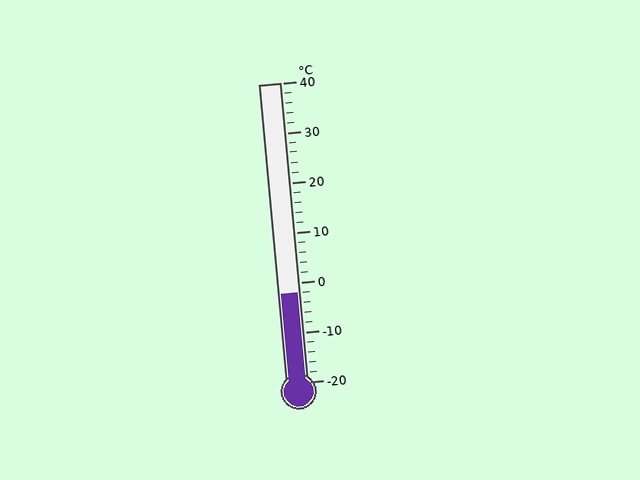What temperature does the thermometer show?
The thermometer shows approximately -2°C.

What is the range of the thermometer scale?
The thermometer scale ranges from -20°C to 40°C.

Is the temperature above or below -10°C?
The temperature is above -10°C.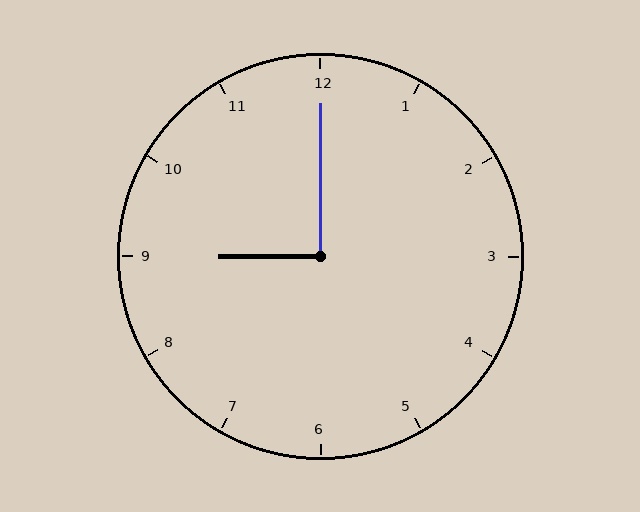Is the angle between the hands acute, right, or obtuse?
It is right.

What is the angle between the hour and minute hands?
Approximately 90 degrees.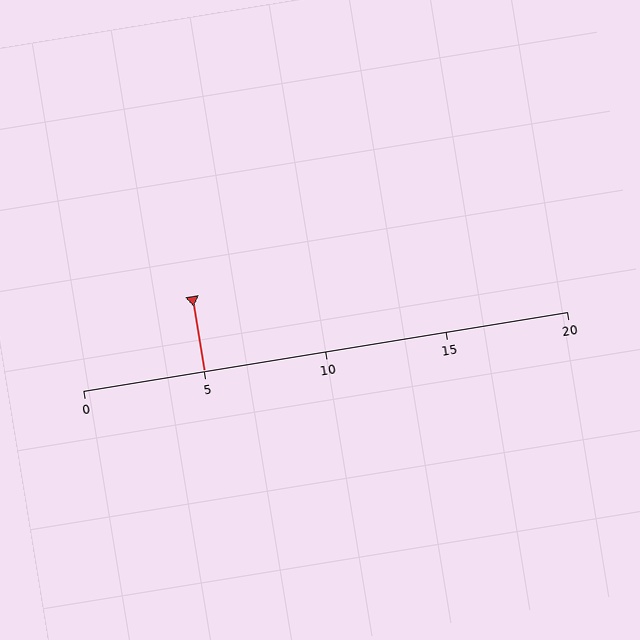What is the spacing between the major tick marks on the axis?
The major ticks are spaced 5 apart.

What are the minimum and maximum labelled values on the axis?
The axis runs from 0 to 20.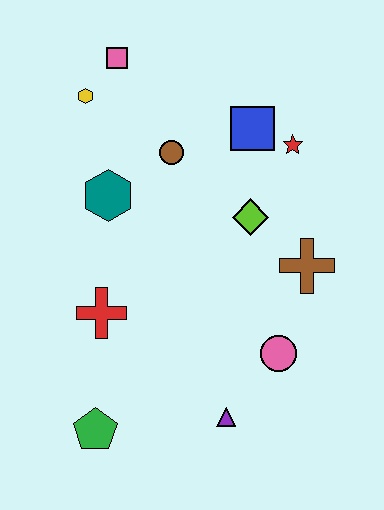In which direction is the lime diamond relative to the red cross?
The lime diamond is to the right of the red cross.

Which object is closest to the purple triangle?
The pink circle is closest to the purple triangle.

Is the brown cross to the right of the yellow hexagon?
Yes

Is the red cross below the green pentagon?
No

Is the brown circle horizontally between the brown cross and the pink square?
Yes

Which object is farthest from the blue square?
The green pentagon is farthest from the blue square.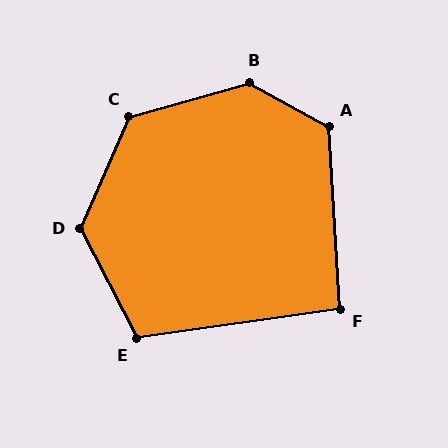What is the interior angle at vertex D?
Approximately 130 degrees (obtuse).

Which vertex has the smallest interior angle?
F, at approximately 95 degrees.